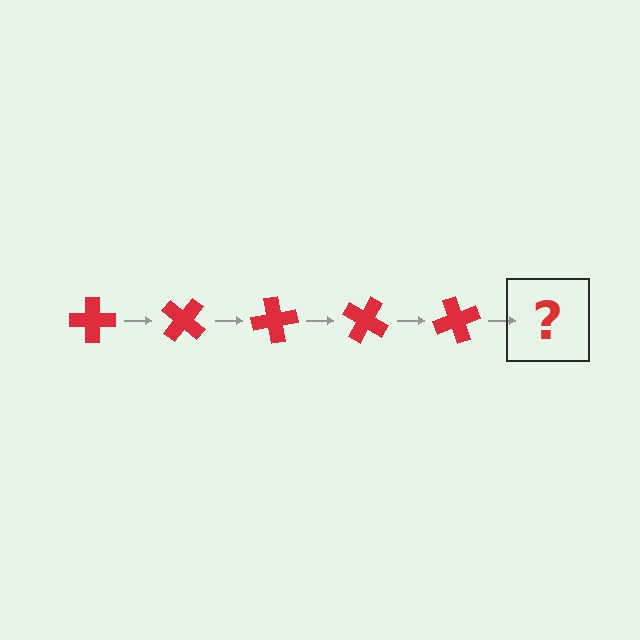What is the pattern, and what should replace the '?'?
The pattern is that the cross rotates 40 degrees each step. The '?' should be a red cross rotated 200 degrees.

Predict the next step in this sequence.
The next step is a red cross rotated 200 degrees.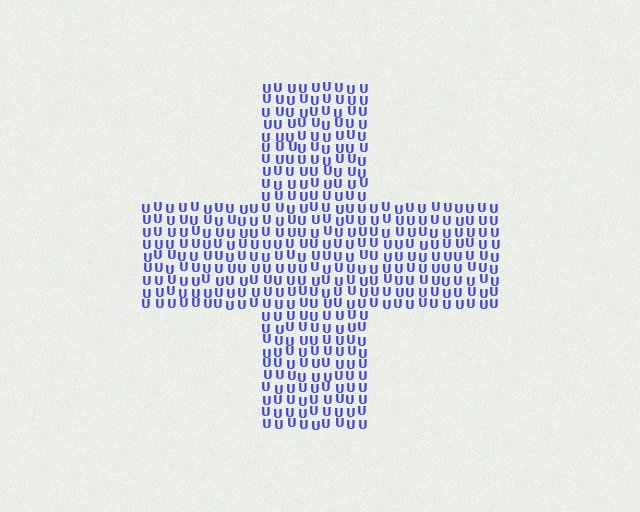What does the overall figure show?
The overall figure shows a cross.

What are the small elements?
The small elements are letter U's.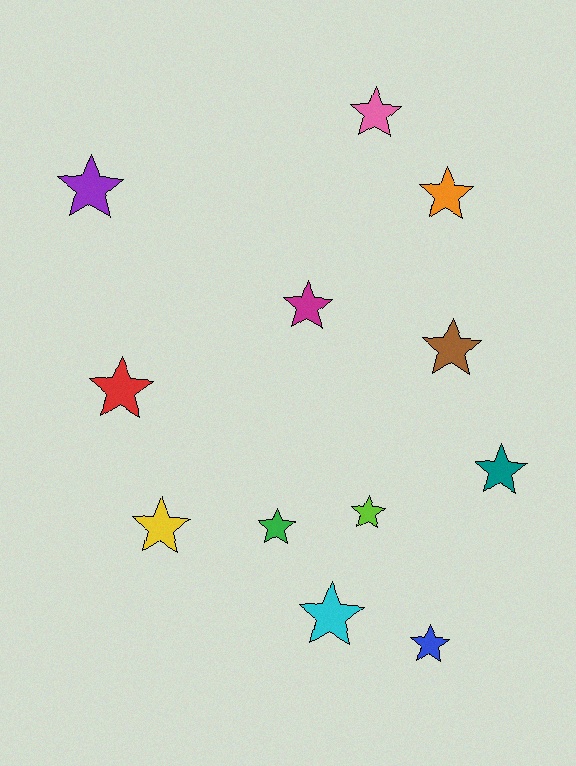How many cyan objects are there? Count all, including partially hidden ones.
There is 1 cyan object.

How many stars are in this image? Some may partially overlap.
There are 12 stars.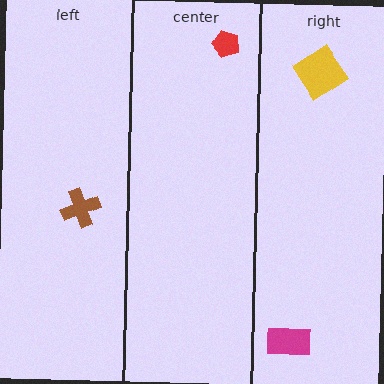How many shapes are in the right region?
2.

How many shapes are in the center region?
1.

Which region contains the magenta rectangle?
The right region.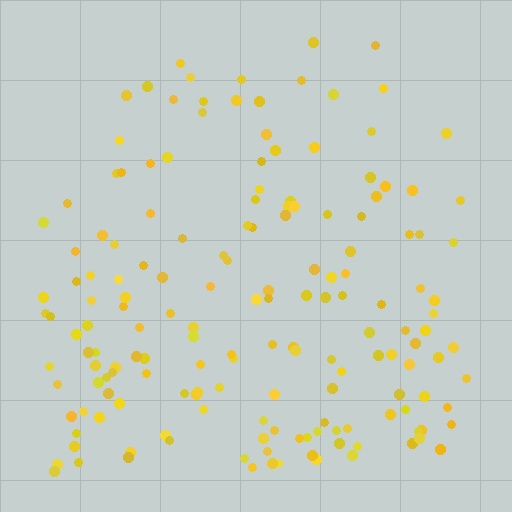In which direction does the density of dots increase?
From top to bottom, with the bottom side densest.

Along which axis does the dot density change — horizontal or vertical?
Vertical.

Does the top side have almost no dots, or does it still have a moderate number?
Still a moderate number, just noticeably fewer than the bottom.